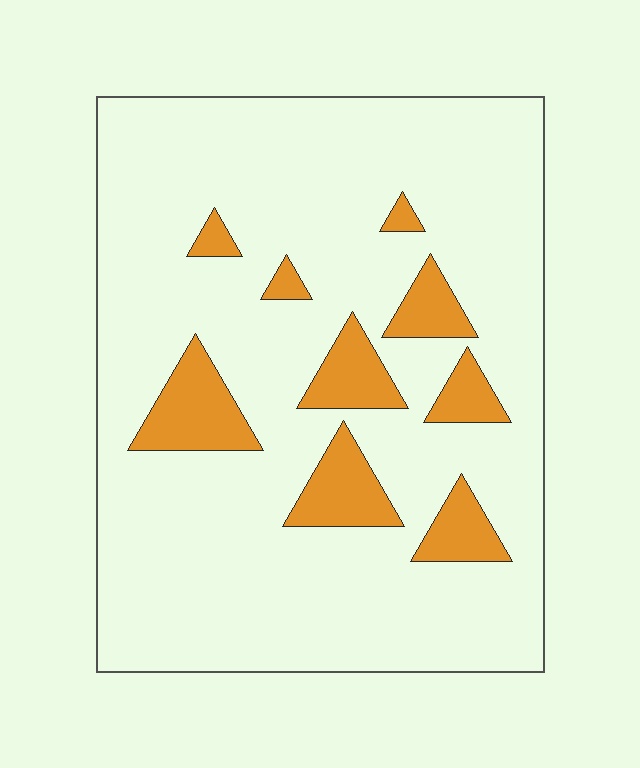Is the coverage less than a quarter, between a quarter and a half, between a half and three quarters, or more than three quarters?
Less than a quarter.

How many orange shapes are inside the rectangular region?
9.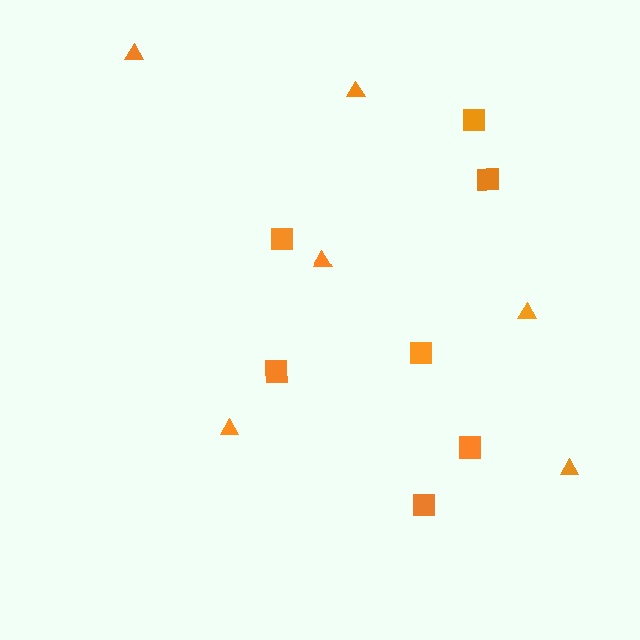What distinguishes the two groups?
There are 2 groups: one group of triangles (6) and one group of squares (7).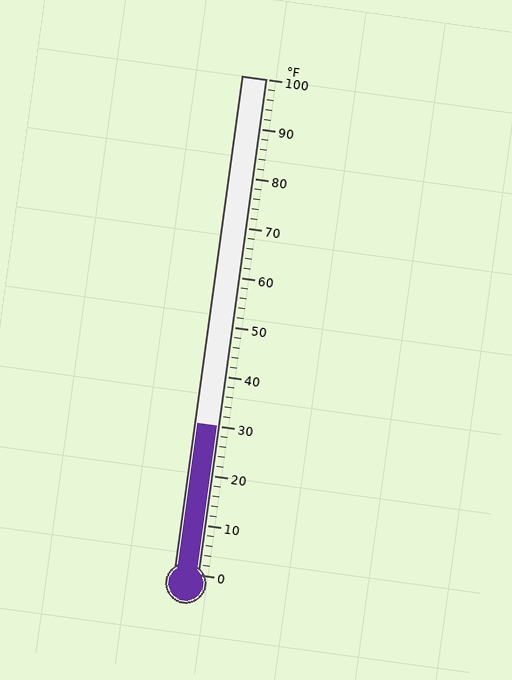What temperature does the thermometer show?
The thermometer shows approximately 30°F.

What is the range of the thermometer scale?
The thermometer scale ranges from 0°F to 100°F.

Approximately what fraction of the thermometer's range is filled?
The thermometer is filled to approximately 30% of its range.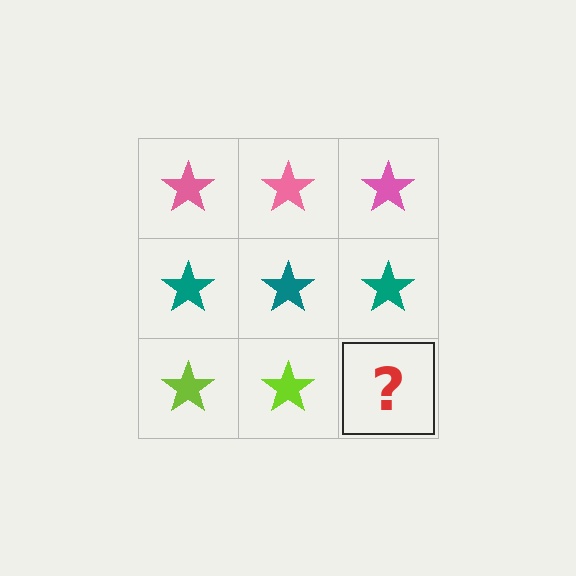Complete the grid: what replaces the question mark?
The question mark should be replaced with a lime star.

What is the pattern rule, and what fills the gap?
The rule is that each row has a consistent color. The gap should be filled with a lime star.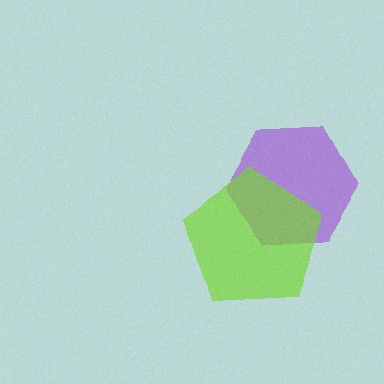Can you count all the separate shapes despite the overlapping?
Yes, there are 2 separate shapes.